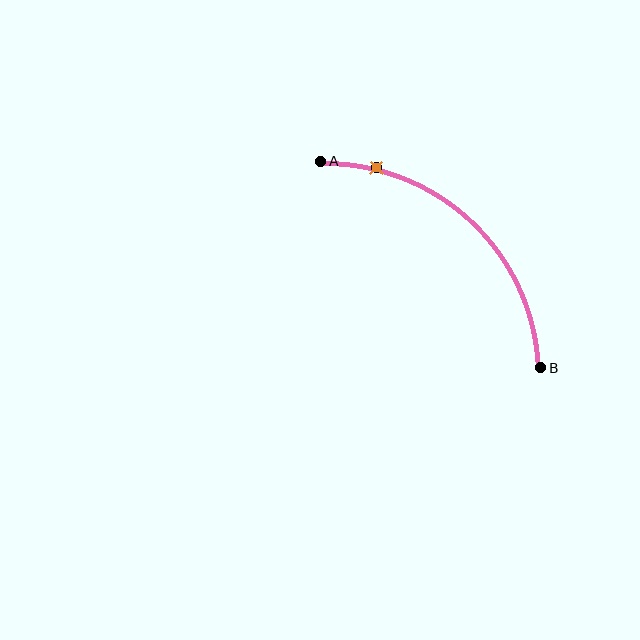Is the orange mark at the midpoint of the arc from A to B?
No. The orange mark lies on the arc but is closer to endpoint A. The arc midpoint would be at the point on the curve equidistant along the arc from both A and B.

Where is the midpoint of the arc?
The arc midpoint is the point on the curve farthest from the straight line joining A and B. It sits above and to the right of that line.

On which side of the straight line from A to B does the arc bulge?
The arc bulges above and to the right of the straight line connecting A and B.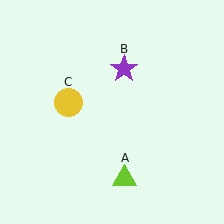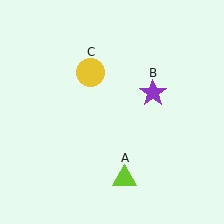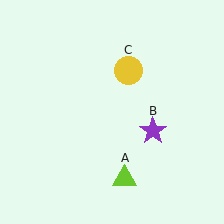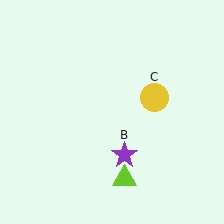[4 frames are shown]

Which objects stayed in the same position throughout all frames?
Lime triangle (object A) remained stationary.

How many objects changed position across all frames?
2 objects changed position: purple star (object B), yellow circle (object C).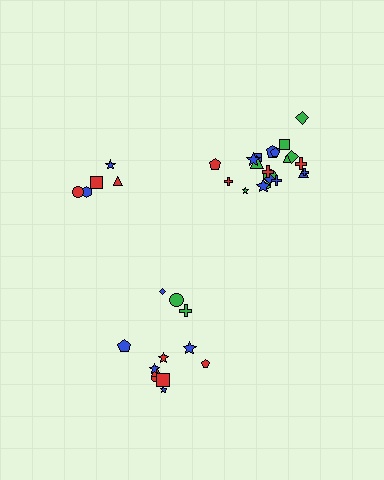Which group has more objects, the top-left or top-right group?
The top-right group.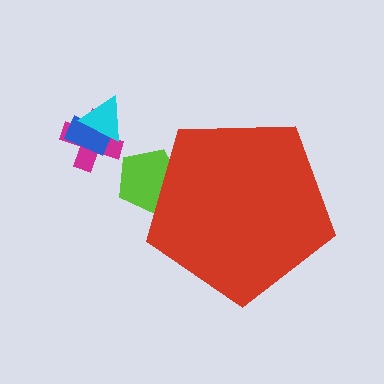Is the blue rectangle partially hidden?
No, the blue rectangle is fully visible.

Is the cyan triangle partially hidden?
No, the cyan triangle is fully visible.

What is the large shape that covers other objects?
A red pentagon.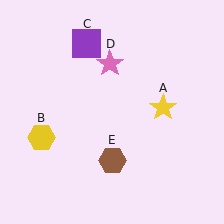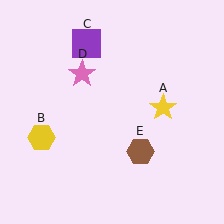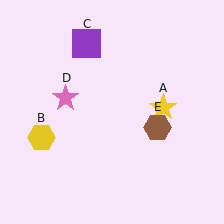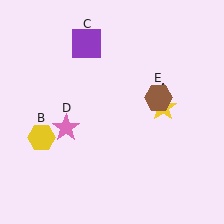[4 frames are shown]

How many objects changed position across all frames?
2 objects changed position: pink star (object D), brown hexagon (object E).